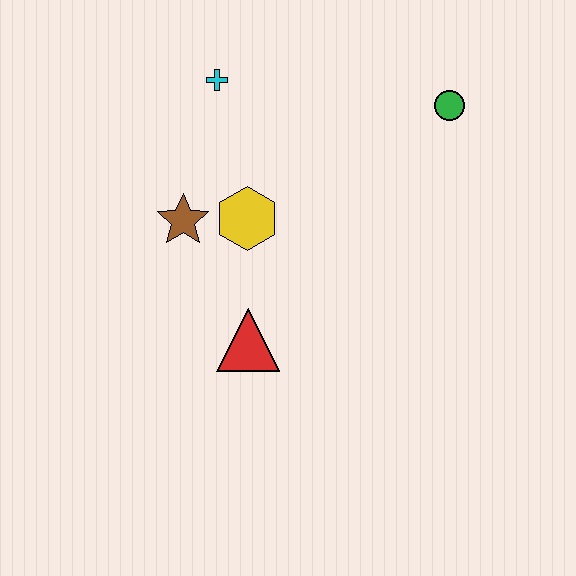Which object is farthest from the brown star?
The green circle is farthest from the brown star.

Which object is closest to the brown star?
The yellow hexagon is closest to the brown star.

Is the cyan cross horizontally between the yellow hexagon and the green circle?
No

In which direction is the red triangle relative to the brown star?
The red triangle is below the brown star.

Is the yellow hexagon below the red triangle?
No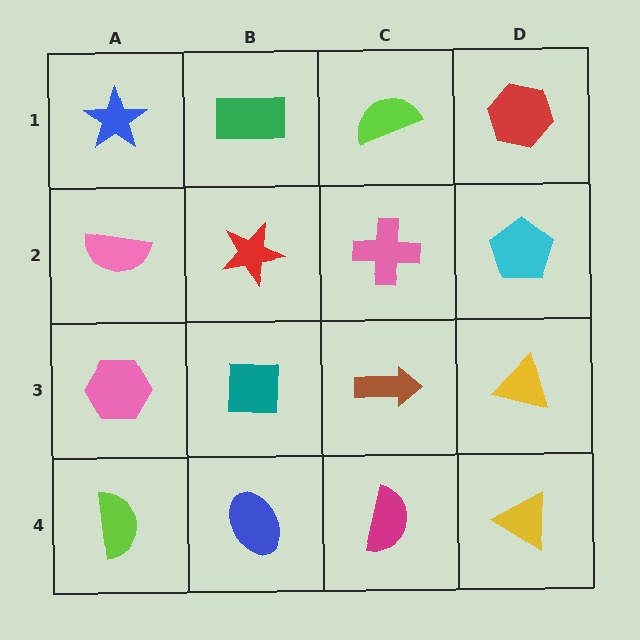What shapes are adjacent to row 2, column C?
A lime semicircle (row 1, column C), a brown arrow (row 3, column C), a red star (row 2, column B), a cyan pentagon (row 2, column D).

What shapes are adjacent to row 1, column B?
A red star (row 2, column B), a blue star (row 1, column A), a lime semicircle (row 1, column C).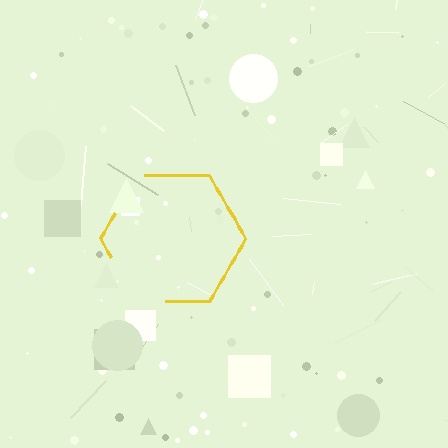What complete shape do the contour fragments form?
The contour fragments form a hexagon.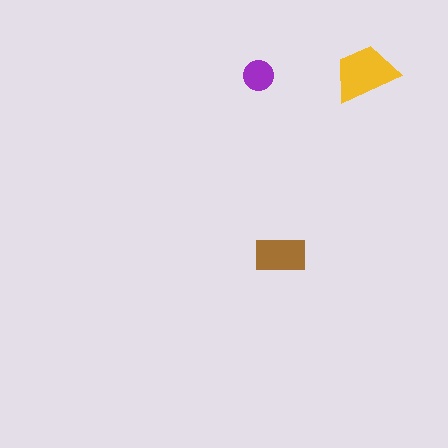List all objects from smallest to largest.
The purple circle, the brown rectangle, the yellow trapezoid.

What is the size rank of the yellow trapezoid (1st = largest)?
1st.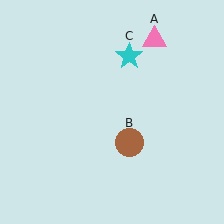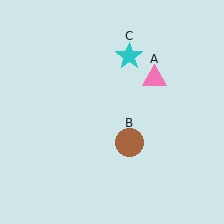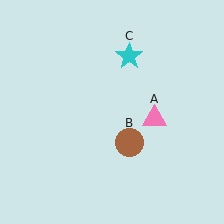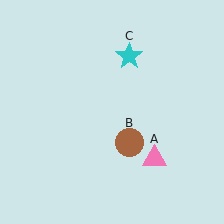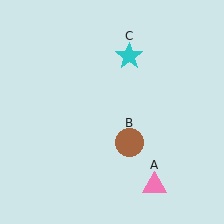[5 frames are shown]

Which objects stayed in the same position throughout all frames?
Brown circle (object B) and cyan star (object C) remained stationary.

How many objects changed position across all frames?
1 object changed position: pink triangle (object A).